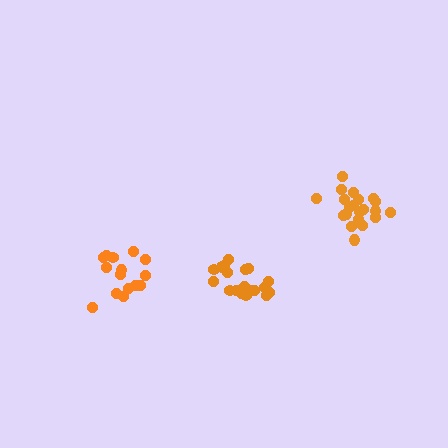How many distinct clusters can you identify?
There are 3 distinct clusters.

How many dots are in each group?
Group 1: 21 dots, Group 2: 19 dots, Group 3: 15 dots (55 total).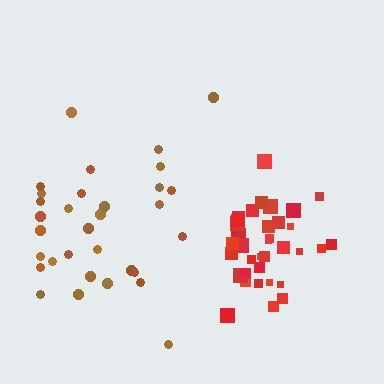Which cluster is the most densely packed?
Red.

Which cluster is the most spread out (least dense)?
Brown.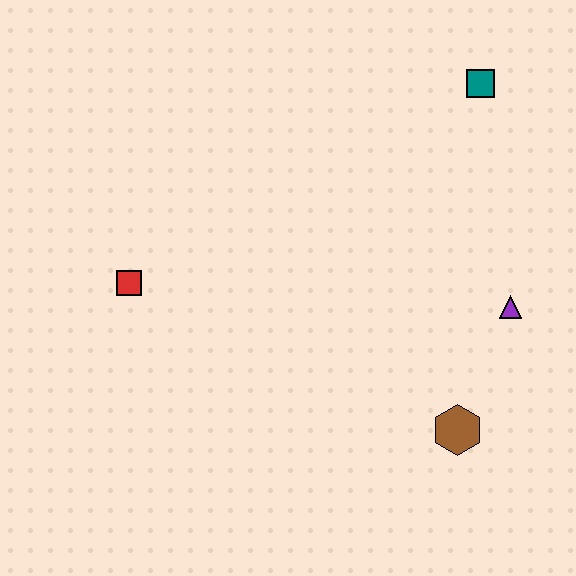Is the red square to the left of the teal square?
Yes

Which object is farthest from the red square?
The teal square is farthest from the red square.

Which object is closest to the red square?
The brown hexagon is closest to the red square.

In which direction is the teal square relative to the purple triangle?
The teal square is above the purple triangle.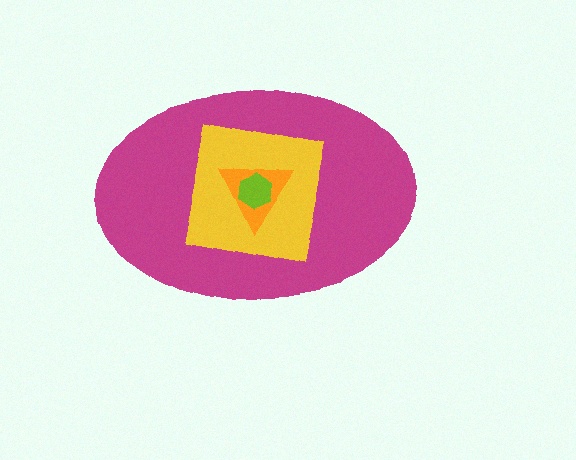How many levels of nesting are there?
4.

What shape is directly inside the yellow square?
The orange triangle.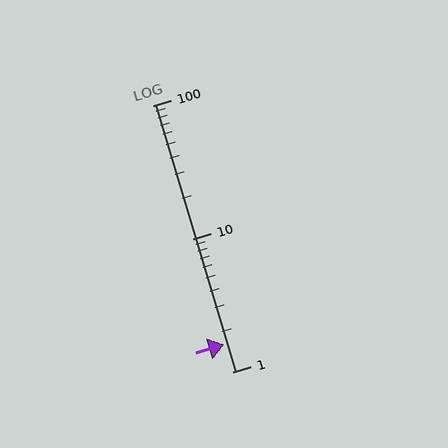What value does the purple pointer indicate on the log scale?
The pointer indicates approximately 1.6.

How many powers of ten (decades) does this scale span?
The scale spans 2 decades, from 1 to 100.